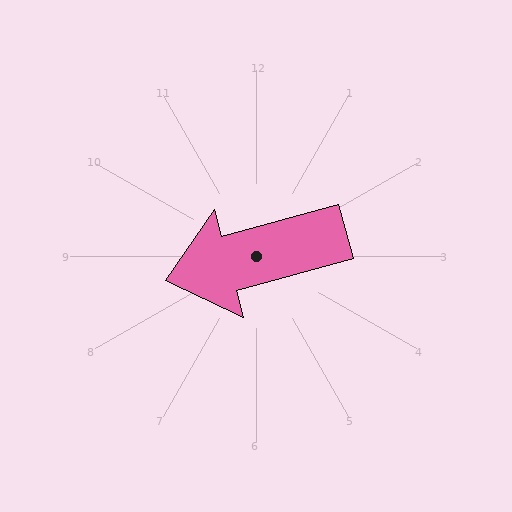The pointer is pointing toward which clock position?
Roughly 8 o'clock.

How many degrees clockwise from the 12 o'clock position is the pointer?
Approximately 255 degrees.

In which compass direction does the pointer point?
West.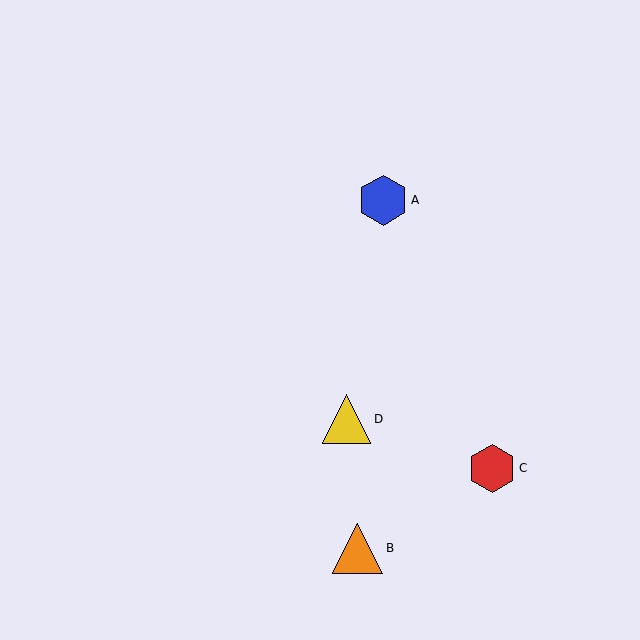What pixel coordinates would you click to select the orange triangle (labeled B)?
Click at (358, 549) to select the orange triangle B.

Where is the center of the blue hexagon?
The center of the blue hexagon is at (383, 200).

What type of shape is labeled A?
Shape A is a blue hexagon.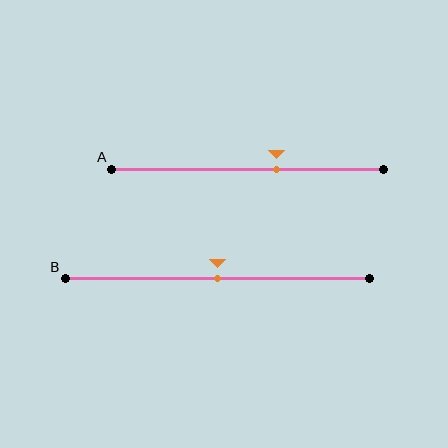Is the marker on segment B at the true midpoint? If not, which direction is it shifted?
Yes, the marker on segment B is at the true midpoint.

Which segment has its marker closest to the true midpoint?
Segment B has its marker closest to the true midpoint.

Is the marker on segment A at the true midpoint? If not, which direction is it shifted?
No, the marker on segment A is shifted to the right by about 11% of the segment length.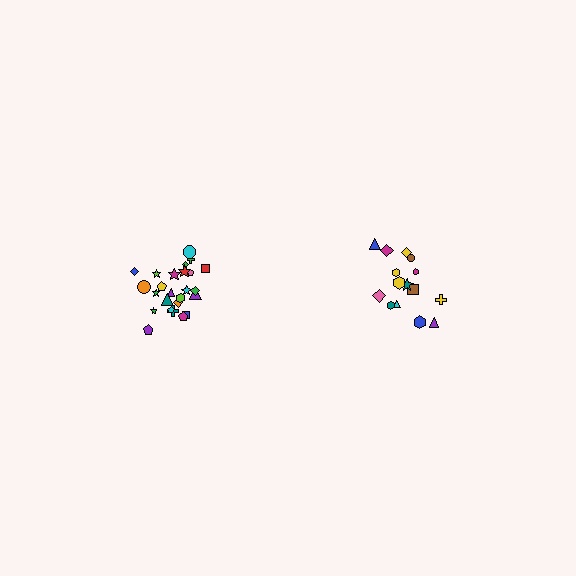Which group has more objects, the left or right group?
The left group.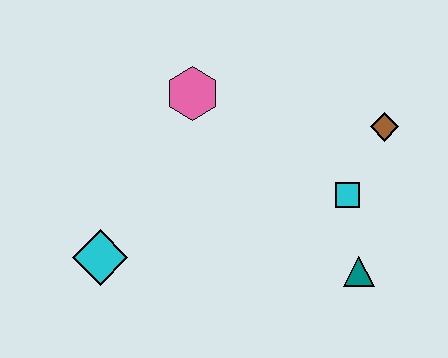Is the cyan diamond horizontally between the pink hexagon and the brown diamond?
No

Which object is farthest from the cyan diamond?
The brown diamond is farthest from the cyan diamond.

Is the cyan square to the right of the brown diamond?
No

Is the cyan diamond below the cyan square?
Yes